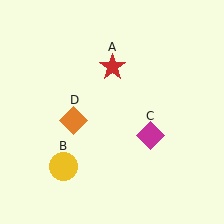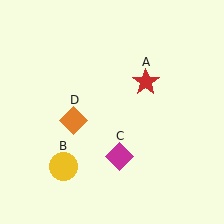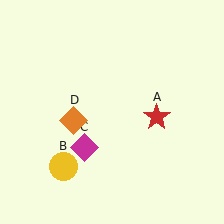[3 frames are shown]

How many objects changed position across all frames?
2 objects changed position: red star (object A), magenta diamond (object C).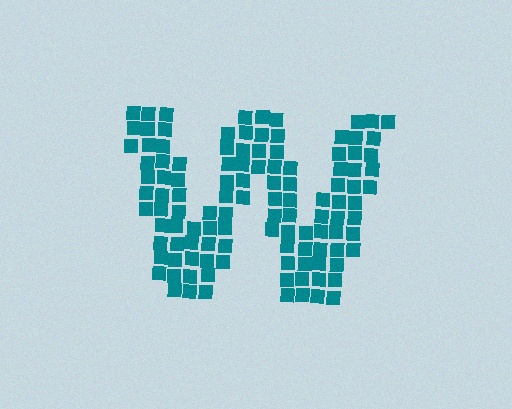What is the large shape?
The large shape is the letter W.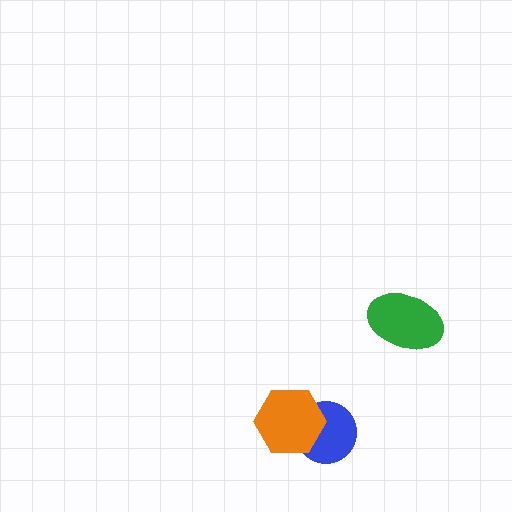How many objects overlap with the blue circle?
1 object overlaps with the blue circle.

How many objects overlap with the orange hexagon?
1 object overlaps with the orange hexagon.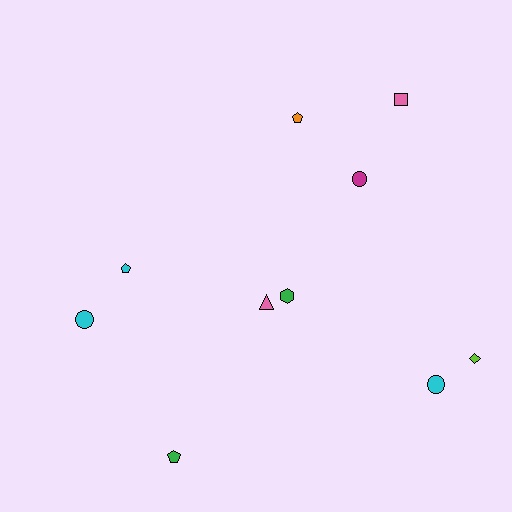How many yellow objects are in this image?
There are no yellow objects.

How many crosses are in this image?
There are no crosses.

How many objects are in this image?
There are 10 objects.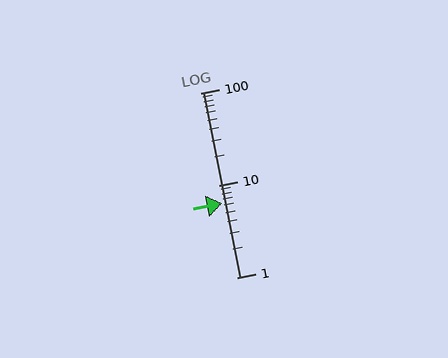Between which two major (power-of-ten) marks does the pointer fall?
The pointer is between 1 and 10.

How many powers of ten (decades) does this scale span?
The scale spans 2 decades, from 1 to 100.